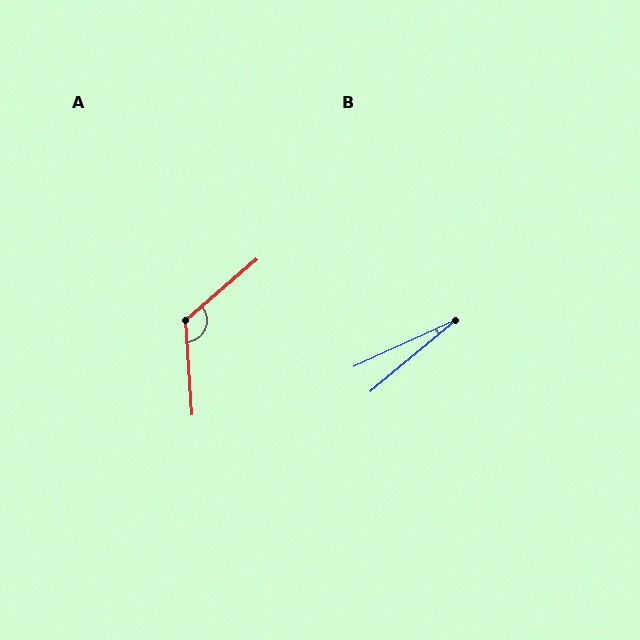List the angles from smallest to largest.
B (15°), A (127°).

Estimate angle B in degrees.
Approximately 15 degrees.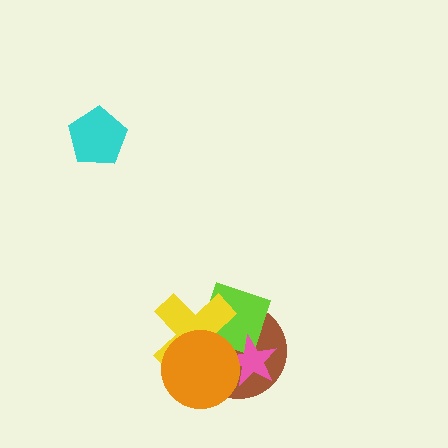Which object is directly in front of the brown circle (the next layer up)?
The lime diamond is directly in front of the brown circle.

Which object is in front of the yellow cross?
The orange circle is in front of the yellow cross.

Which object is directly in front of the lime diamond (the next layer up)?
The pink star is directly in front of the lime diamond.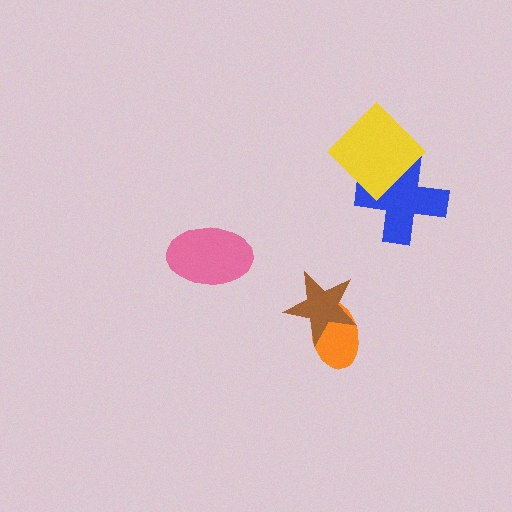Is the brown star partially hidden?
No, no other shape covers it.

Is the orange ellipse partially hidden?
Yes, it is partially covered by another shape.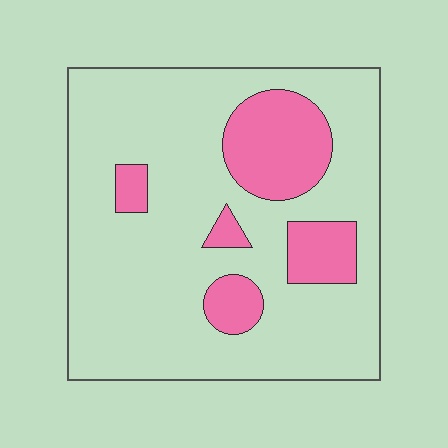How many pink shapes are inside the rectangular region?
5.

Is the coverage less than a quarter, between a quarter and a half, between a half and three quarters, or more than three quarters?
Less than a quarter.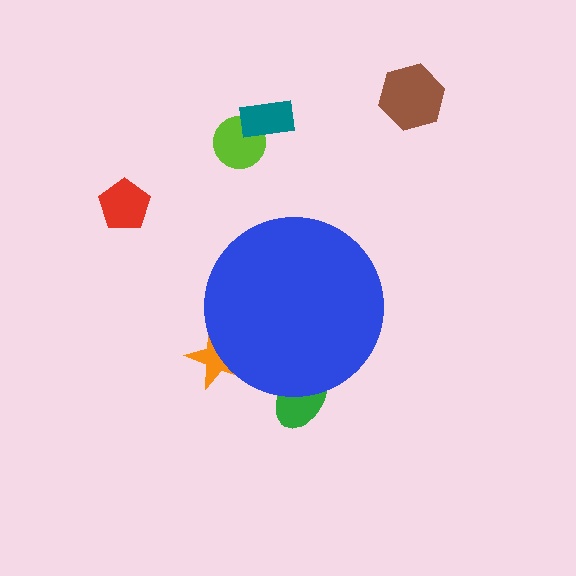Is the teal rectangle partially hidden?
No, the teal rectangle is fully visible.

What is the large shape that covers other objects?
A blue circle.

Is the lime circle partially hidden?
No, the lime circle is fully visible.